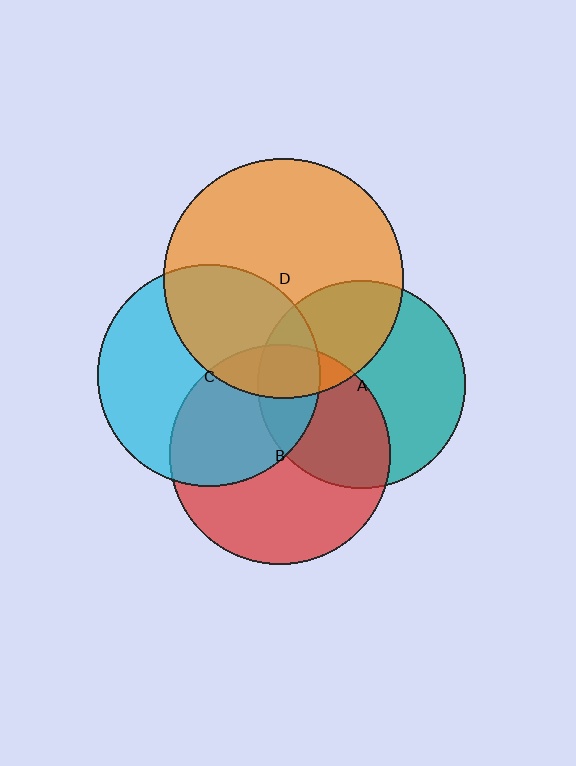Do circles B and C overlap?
Yes.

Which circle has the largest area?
Circle D (orange).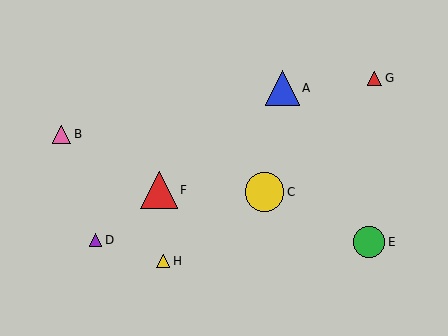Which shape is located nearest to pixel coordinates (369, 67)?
The red triangle (labeled G) at (375, 78) is nearest to that location.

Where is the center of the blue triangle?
The center of the blue triangle is at (282, 88).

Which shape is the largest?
The yellow circle (labeled C) is the largest.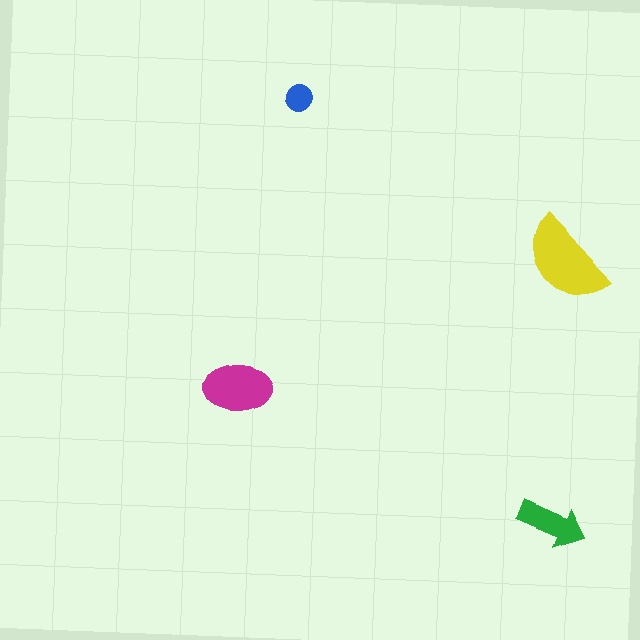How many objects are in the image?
There are 4 objects in the image.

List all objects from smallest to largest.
The blue circle, the green arrow, the magenta ellipse, the yellow semicircle.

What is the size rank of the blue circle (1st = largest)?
4th.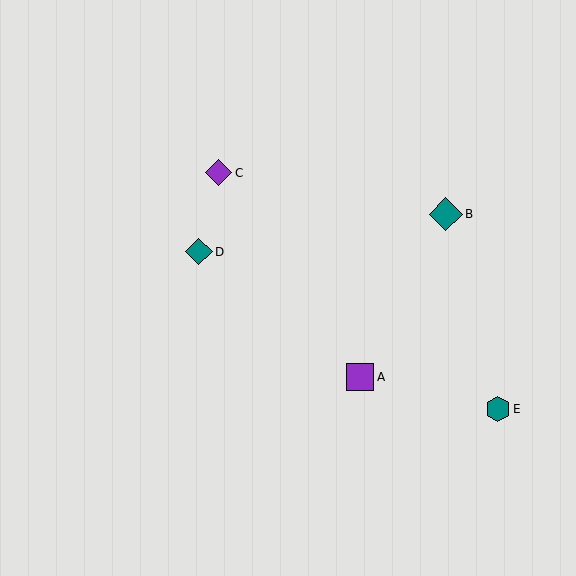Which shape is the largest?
The teal diamond (labeled B) is the largest.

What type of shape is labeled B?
Shape B is a teal diamond.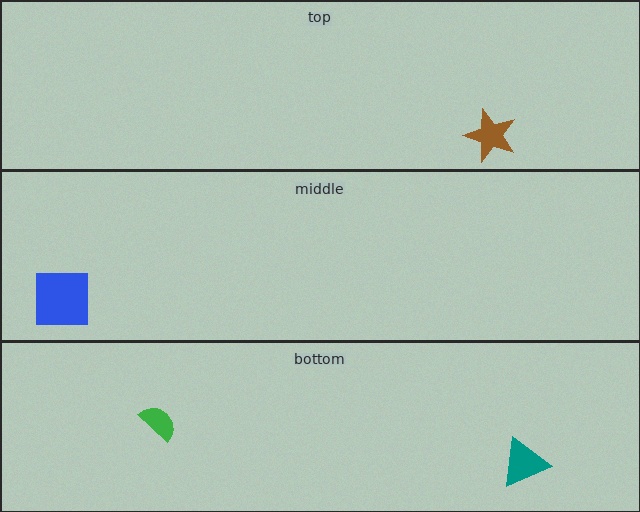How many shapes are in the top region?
1.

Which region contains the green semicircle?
The bottom region.